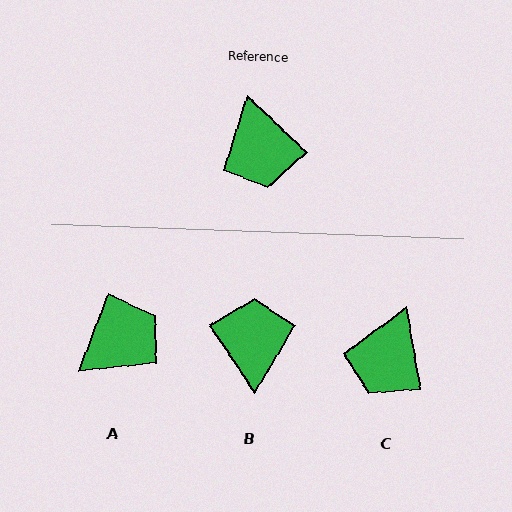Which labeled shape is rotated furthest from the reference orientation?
B, about 167 degrees away.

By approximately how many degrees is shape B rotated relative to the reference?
Approximately 167 degrees counter-clockwise.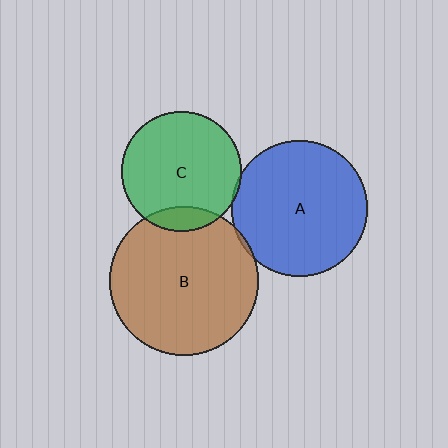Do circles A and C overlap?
Yes.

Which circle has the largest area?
Circle B (brown).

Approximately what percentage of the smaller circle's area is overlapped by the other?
Approximately 5%.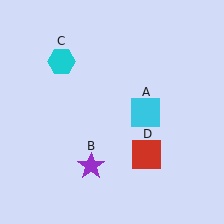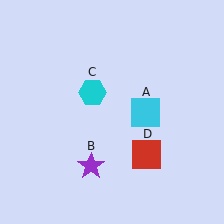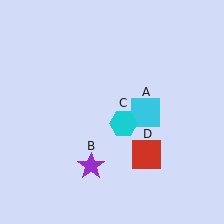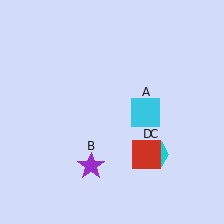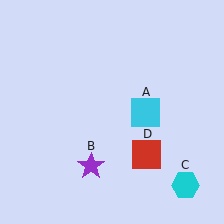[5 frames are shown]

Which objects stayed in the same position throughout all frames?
Cyan square (object A) and purple star (object B) and red square (object D) remained stationary.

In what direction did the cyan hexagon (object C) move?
The cyan hexagon (object C) moved down and to the right.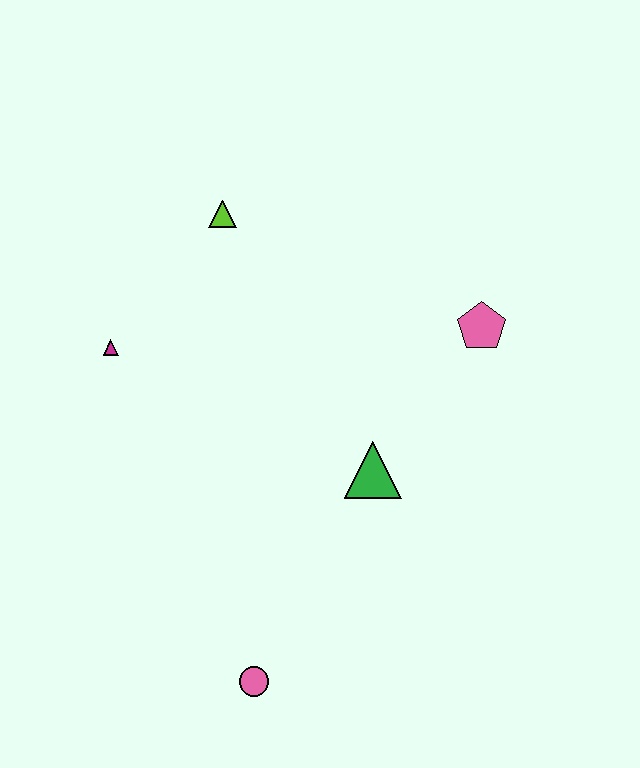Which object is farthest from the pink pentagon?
The pink circle is farthest from the pink pentagon.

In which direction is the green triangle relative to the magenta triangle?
The green triangle is to the right of the magenta triangle.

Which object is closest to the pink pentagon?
The green triangle is closest to the pink pentagon.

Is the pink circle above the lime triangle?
No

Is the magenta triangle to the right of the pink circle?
No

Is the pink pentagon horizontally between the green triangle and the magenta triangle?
No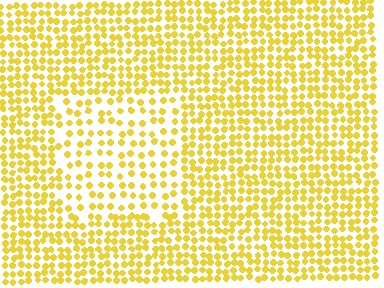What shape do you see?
I see a rectangle.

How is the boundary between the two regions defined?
The boundary is defined by a change in element density (approximately 1.8x ratio). All elements are the same color, size, and shape.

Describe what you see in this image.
The image contains small yellow elements arranged at two different densities. A rectangle-shaped region is visible where the elements are less densely packed than the surrounding area.